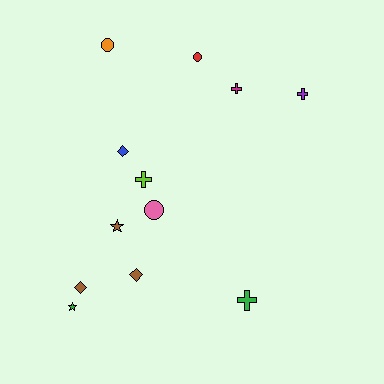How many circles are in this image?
There are 3 circles.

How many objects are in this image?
There are 12 objects.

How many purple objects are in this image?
There is 1 purple object.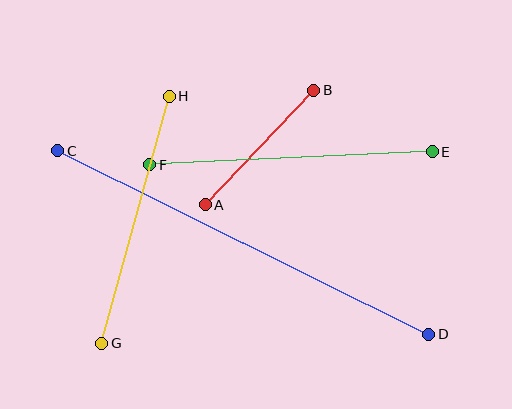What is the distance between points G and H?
The distance is approximately 256 pixels.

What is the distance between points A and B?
The distance is approximately 158 pixels.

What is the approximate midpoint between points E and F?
The midpoint is at approximately (291, 158) pixels.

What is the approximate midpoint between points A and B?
The midpoint is at approximately (260, 148) pixels.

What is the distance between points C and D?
The distance is approximately 414 pixels.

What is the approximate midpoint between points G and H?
The midpoint is at approximately (135, 220) pixels.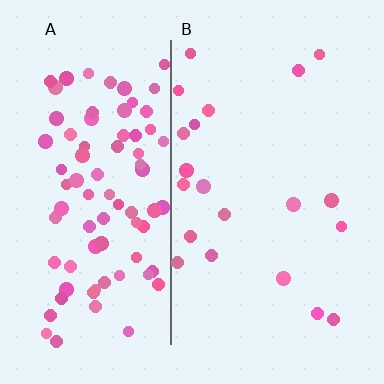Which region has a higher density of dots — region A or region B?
A (the left).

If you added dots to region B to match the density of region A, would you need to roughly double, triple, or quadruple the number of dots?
Approximately quadruple.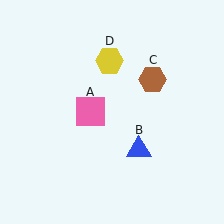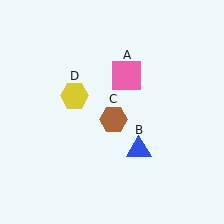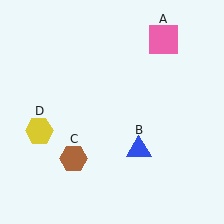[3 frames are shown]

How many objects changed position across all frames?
3 objects changed position: pink square (object A), brown hexagon (object C), yellow hexagon (object D).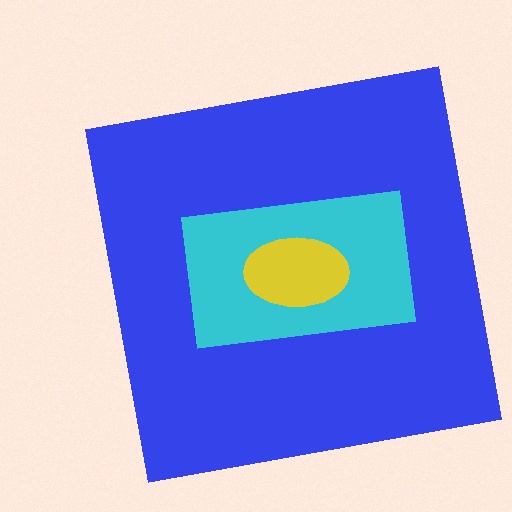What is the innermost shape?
The yellow ellipse.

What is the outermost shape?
The blue square.